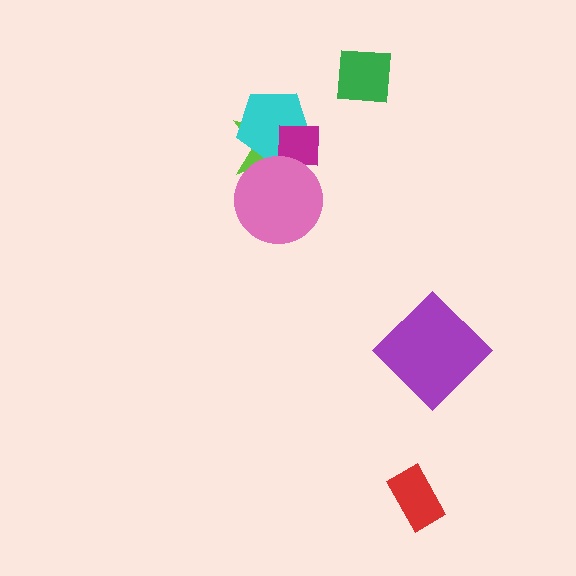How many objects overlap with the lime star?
3 objects overlap with the lime star.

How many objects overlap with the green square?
0 objects overlap with the green square.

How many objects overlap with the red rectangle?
0 objects overlap with the red rectangle.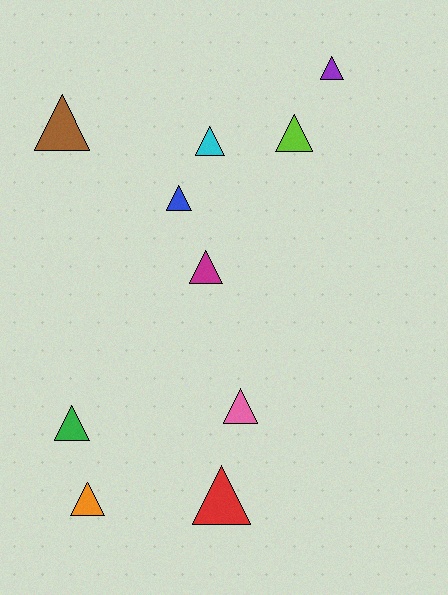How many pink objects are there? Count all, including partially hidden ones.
There is 1 pink object.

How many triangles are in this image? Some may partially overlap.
There are 10 triangles.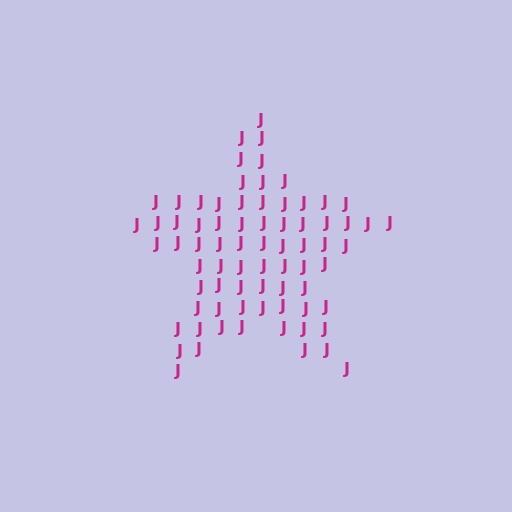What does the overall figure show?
The overall figure shows a star.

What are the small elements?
The small elements are letter J's.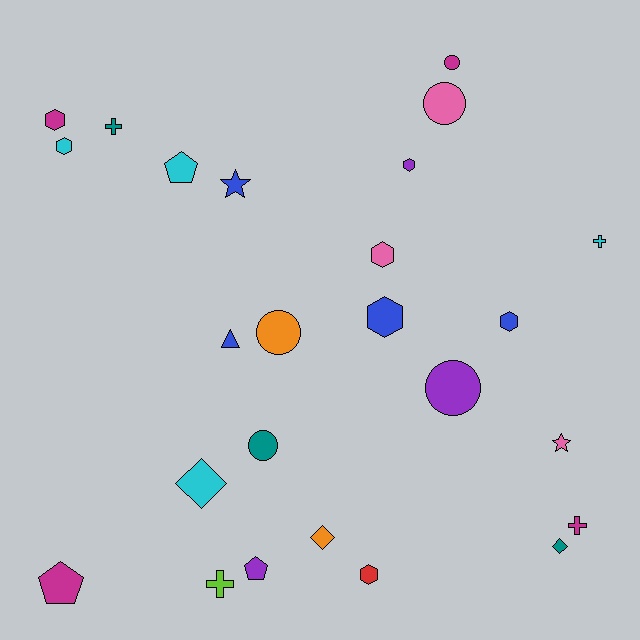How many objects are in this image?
There are 25 objects.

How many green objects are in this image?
There are no green objects.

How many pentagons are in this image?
There are 3 pentagons.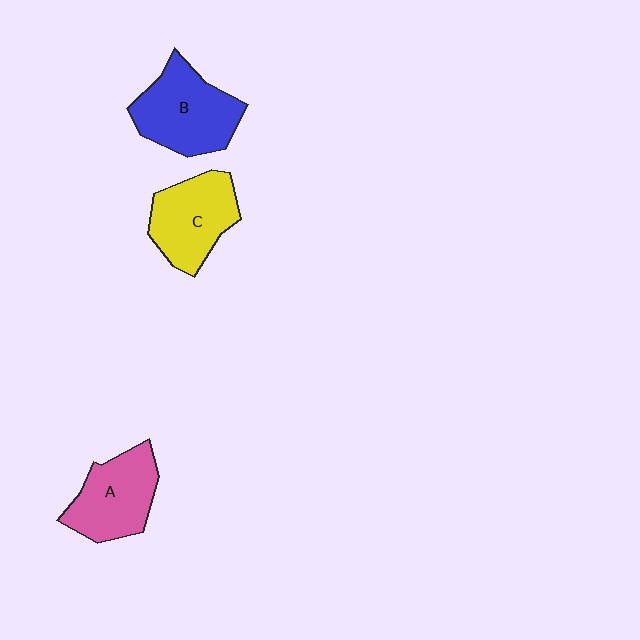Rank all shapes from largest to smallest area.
From largest to smallest: B (blue), C (yellow), A (pink).